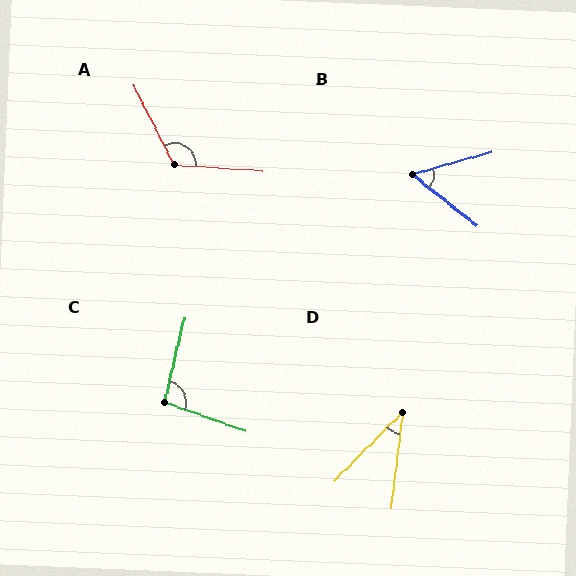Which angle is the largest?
A, at approximately 121 degrees.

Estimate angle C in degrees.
Approximately 97 degrees.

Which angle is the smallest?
D, at approximately 38 degrees.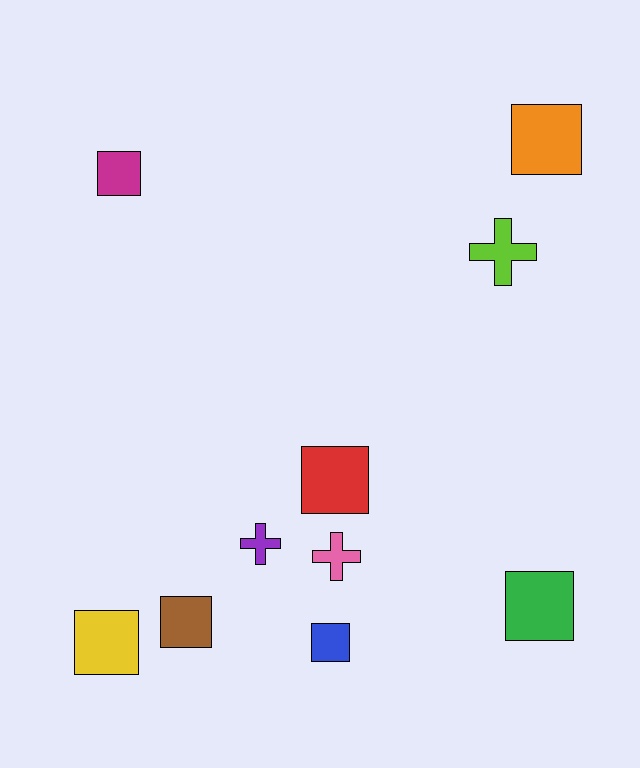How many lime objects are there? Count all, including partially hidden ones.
There is 1 lime object.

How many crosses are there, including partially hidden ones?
There are 3 crosses.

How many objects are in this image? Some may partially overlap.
There are 10 objects.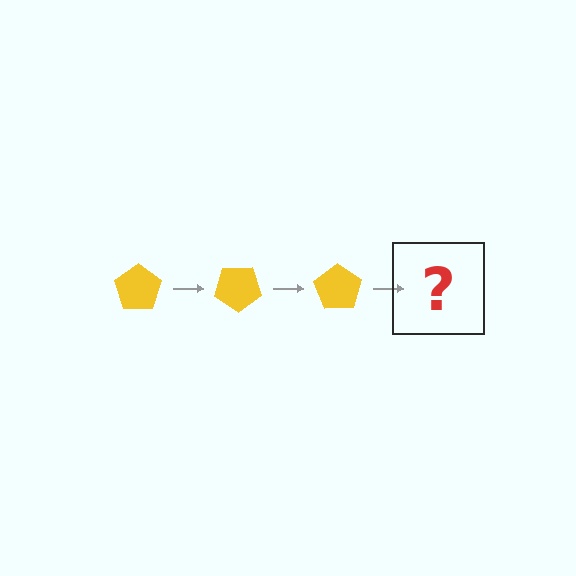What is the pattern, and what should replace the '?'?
The pattern is that the pentagon rotates 35 degrees each step. The '?' should be a yellow pentagon rotated 105 degrees.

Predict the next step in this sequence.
The next step is a yellow pentagon rotated 105 degrees.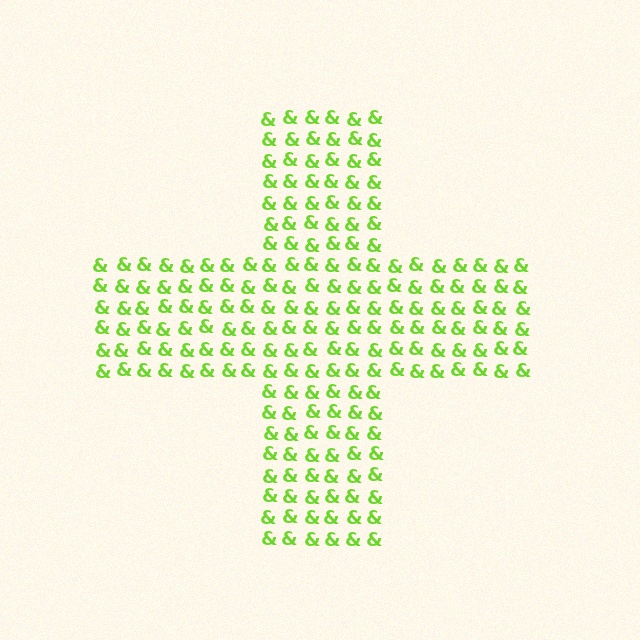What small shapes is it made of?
It is made of small ampersands.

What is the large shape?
The large shape is a cross.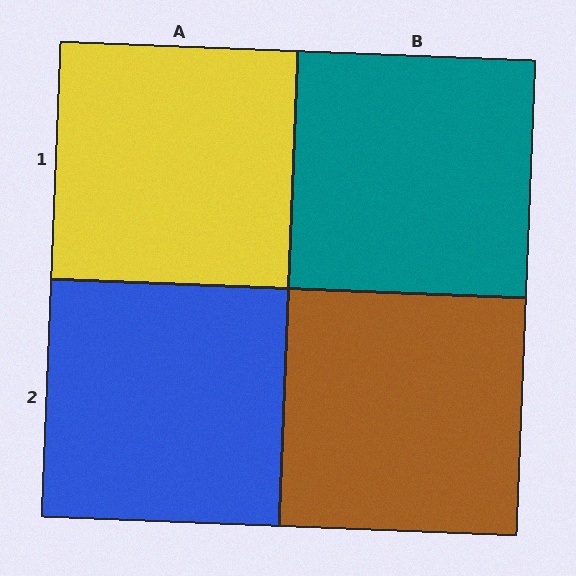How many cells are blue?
1 cell is blue.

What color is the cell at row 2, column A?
Blue.